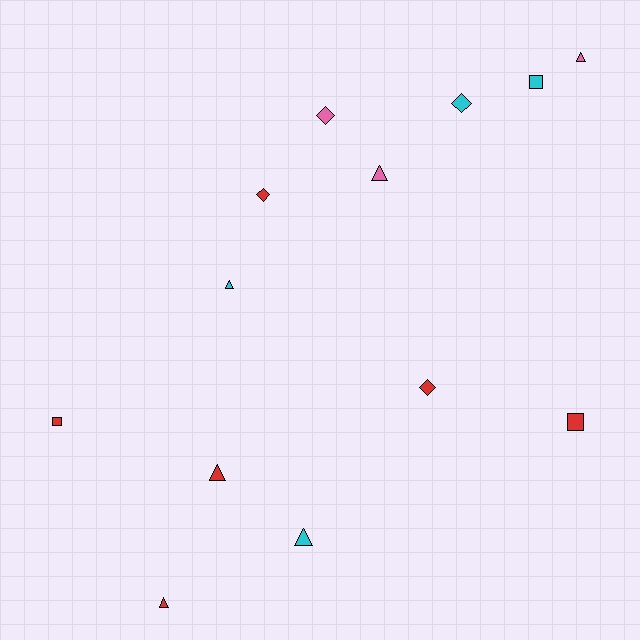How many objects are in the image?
There are 13 objects.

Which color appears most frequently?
Red, with 6 objects.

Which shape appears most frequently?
Triangle, with 6 objects.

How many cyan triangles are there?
There are 2 cyan triangles.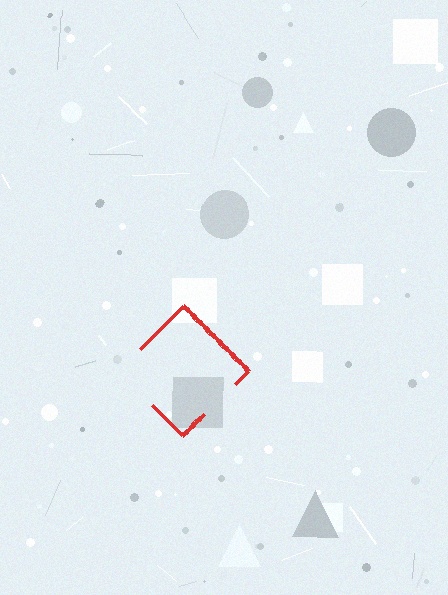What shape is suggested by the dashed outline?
The dashed outline suggests a diamond.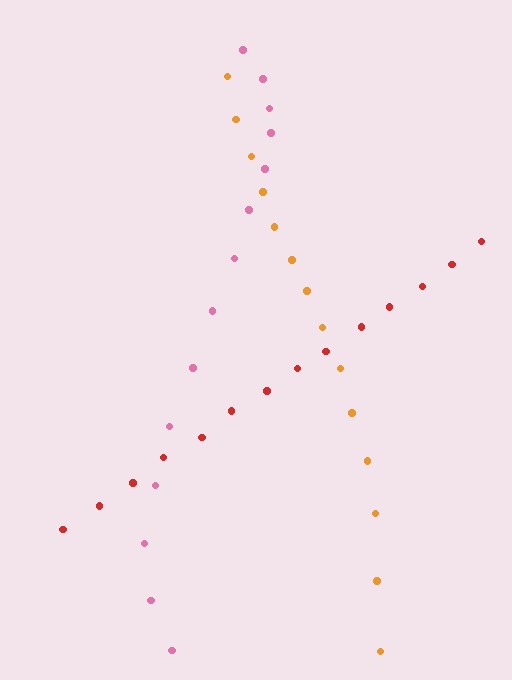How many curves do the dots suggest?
There are 3 distinct paths.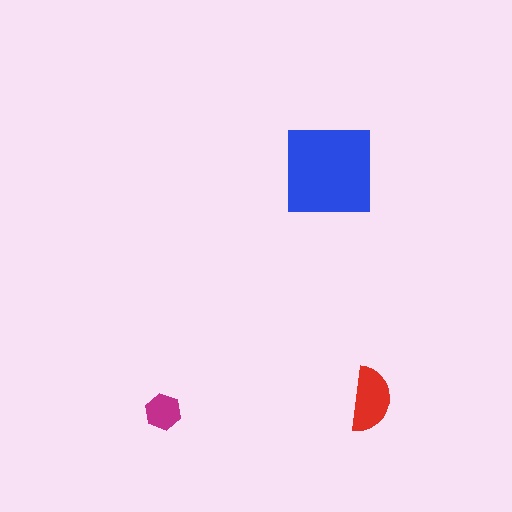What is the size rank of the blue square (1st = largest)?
1st.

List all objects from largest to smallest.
The blue square, the red semicircle, the magenta hexagon.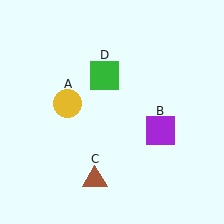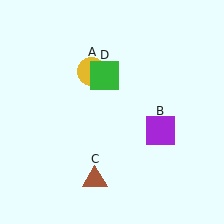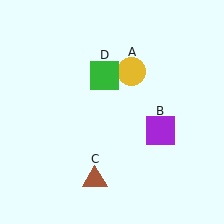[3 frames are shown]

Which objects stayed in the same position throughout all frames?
Purple square (object B) and brown triangle (object C) and green square (object D) remained stationary.